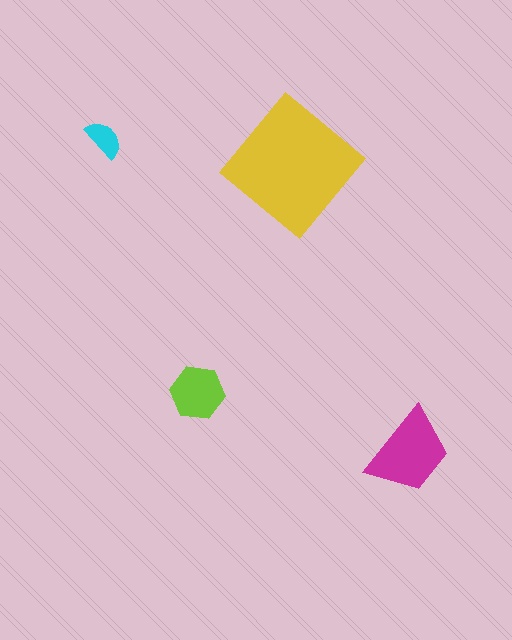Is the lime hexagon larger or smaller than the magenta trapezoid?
Smaller.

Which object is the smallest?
The cyan semicircle.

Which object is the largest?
The yellow diamond.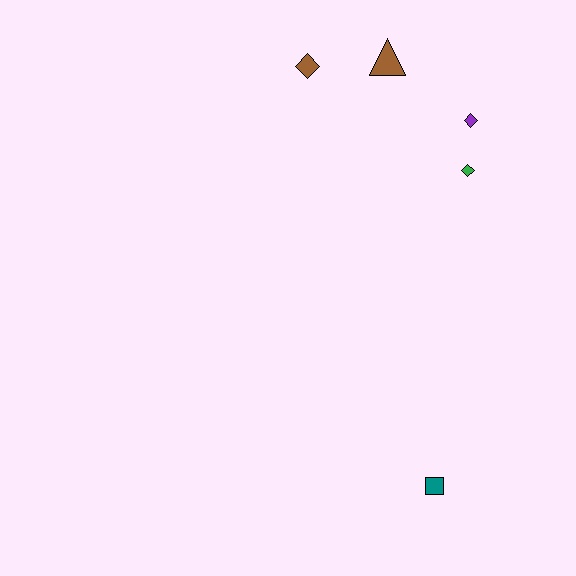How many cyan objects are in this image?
There are no cyan objects.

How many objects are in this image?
There are 5 objects.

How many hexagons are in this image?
There are no hexagons.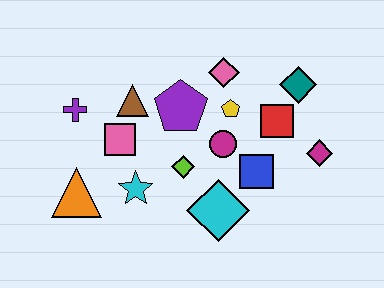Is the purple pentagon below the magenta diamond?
No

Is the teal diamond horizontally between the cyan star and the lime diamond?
No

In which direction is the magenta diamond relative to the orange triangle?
The magenta diamond is to the right of the orange triangle.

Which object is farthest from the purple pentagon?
The magenta diamond is farthest from the purple pentagon.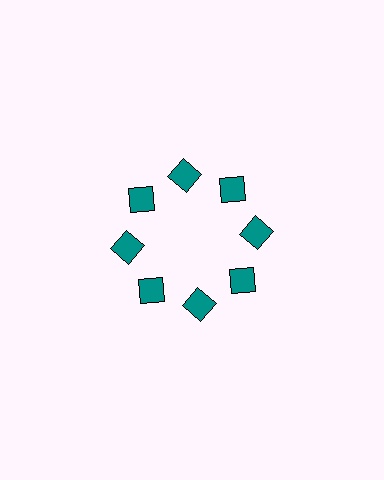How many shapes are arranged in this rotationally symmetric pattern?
There are 8 shapes, arranged in 8 groups of 1.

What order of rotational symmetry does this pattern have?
This pattern has 8-fold rotational symmetry.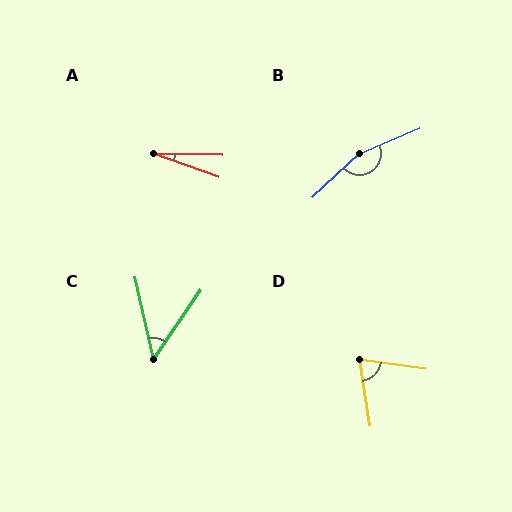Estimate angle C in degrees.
Approximately 47 degrees.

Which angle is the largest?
B, at approximately 159 degrees.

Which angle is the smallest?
A, at approximately 18 degrees.